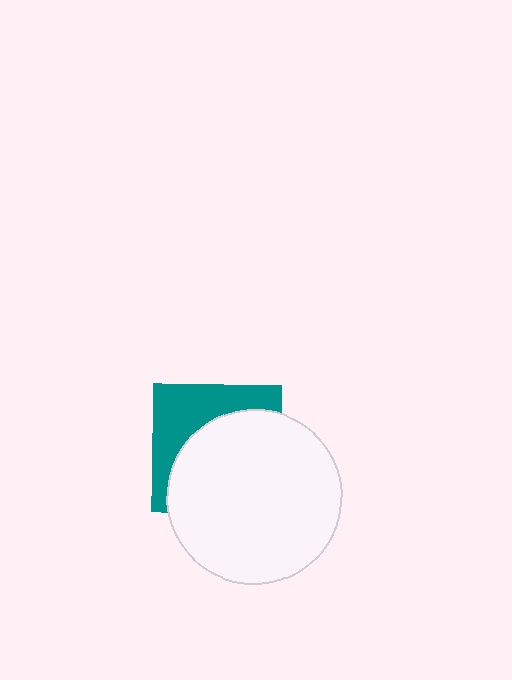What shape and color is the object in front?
The object in front is a white circle.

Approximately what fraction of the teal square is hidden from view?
Roughly 62% of the teal square is hidden behind the white circle.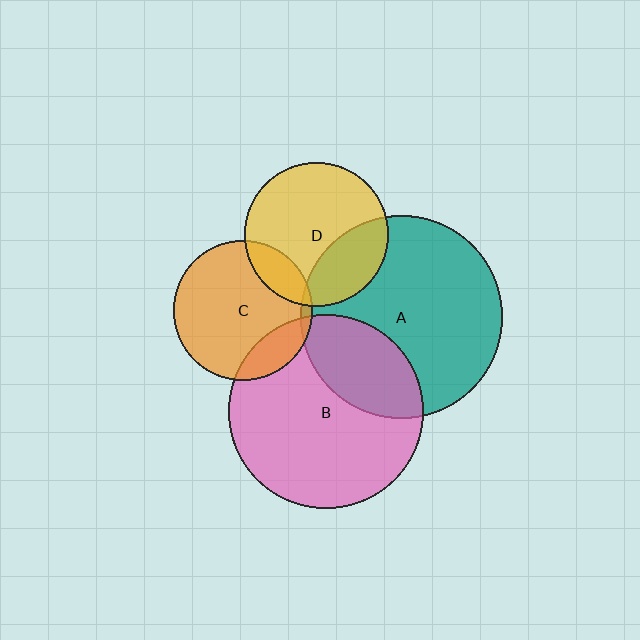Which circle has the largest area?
Circle A (teal).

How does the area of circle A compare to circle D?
Approximately 2.0 times.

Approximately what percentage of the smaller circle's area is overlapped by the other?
Approximately 30%.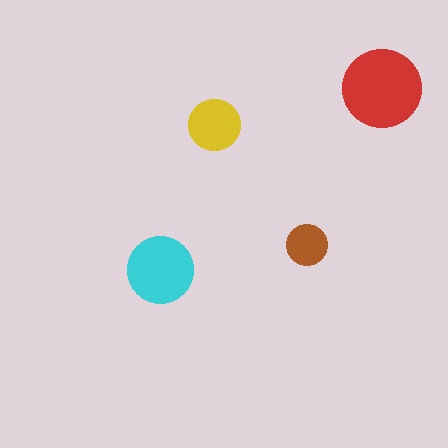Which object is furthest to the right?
The red circle is rightmost.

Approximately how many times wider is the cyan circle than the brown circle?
About 1.5 times wider.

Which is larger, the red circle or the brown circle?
The red one.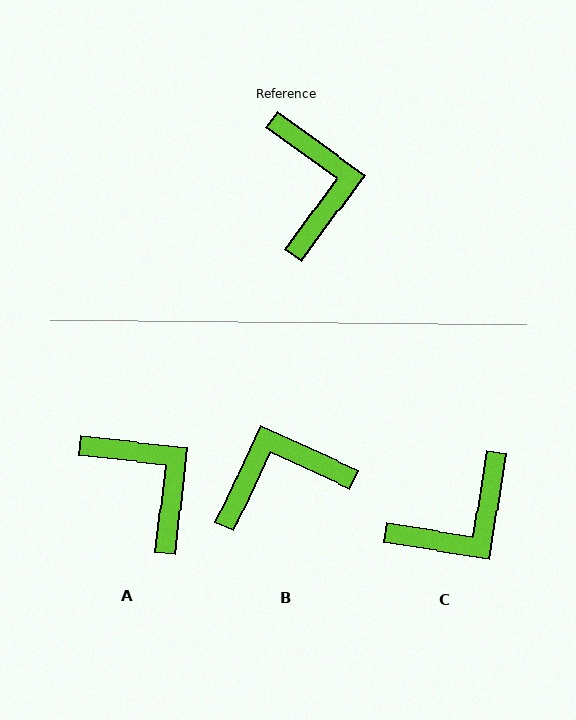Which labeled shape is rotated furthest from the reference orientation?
B, about 101 degrees away.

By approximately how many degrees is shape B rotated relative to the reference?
Approximately 101 degrees counter-clockwise.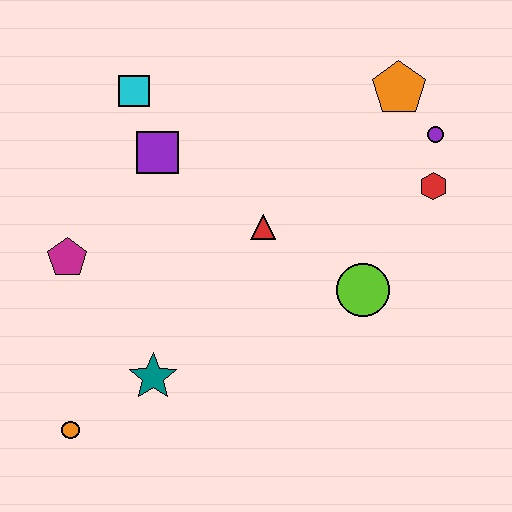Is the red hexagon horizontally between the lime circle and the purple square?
No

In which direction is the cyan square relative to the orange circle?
The cyan square is above the orange circle.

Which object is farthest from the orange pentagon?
The orange circle is farthest from the orange pentagon.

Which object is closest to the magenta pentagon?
The purple square is closest to the magenta pentagon.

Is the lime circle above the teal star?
Yes